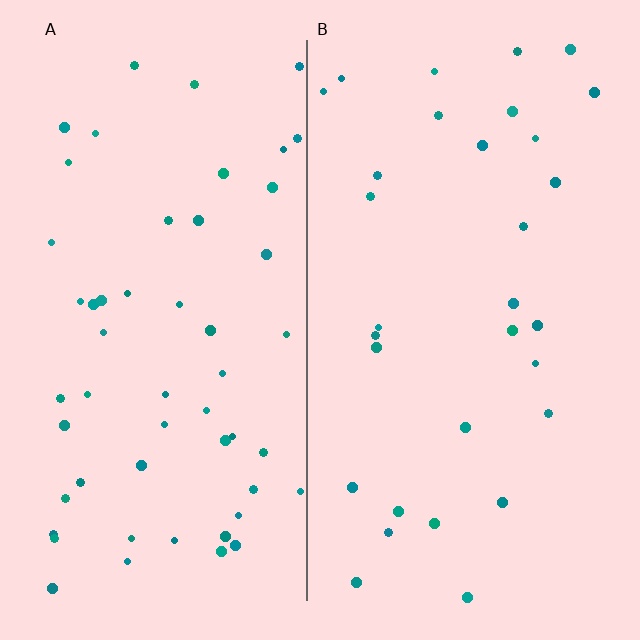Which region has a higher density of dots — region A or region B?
A (the left).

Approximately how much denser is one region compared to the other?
Approximately 1.7× — region A over region B.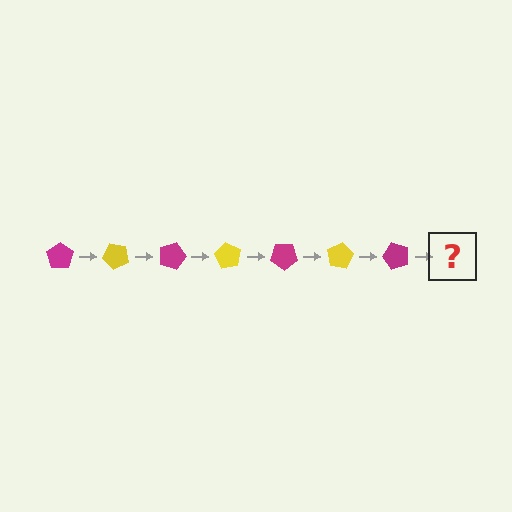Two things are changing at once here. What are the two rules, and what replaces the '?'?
The two rules are that it rotates 45 degrees each step and the color cycles through magenta and yellow. The '?' should be a yellow pentagon, rotated 315 degrees from the start.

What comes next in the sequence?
The next element should be a yellow pentagon, rotated 315 degrees from the start.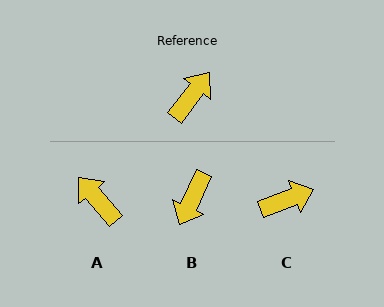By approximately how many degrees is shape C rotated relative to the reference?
Approximately 32 degrees clockwise.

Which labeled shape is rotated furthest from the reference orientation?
B, about 168 degrees away.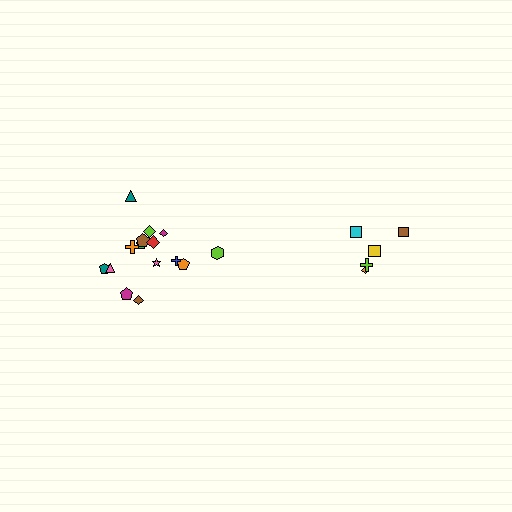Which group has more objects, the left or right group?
The left group.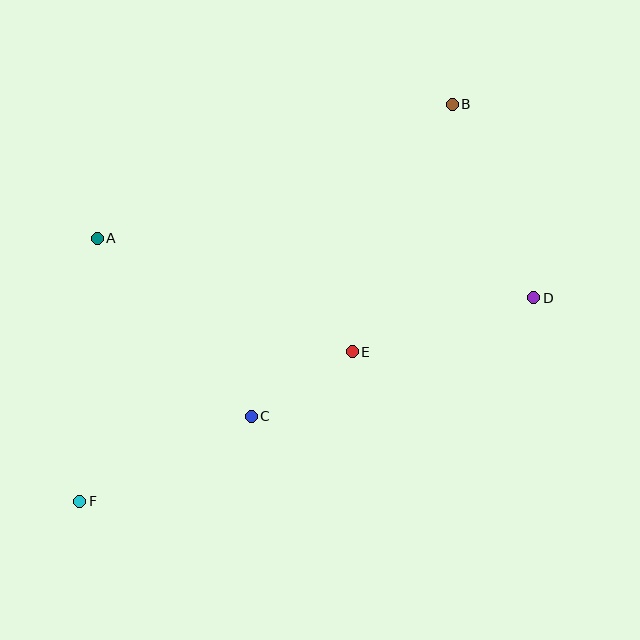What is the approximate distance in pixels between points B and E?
The distance between B and E is approximately 267 pixels.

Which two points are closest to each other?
Points C and E are closest to each other.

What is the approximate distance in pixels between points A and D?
The distance between A and D is approximately 441 pixels.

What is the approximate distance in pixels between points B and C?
The distance between B and C is approximately 371 pixels.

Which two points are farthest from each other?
Points B and F are farthest from each other.